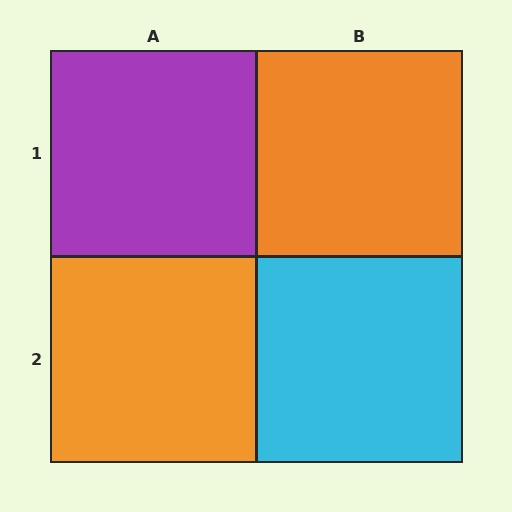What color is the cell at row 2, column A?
Orange.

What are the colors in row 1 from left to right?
Purple, orange.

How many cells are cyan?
1 cell is cyan.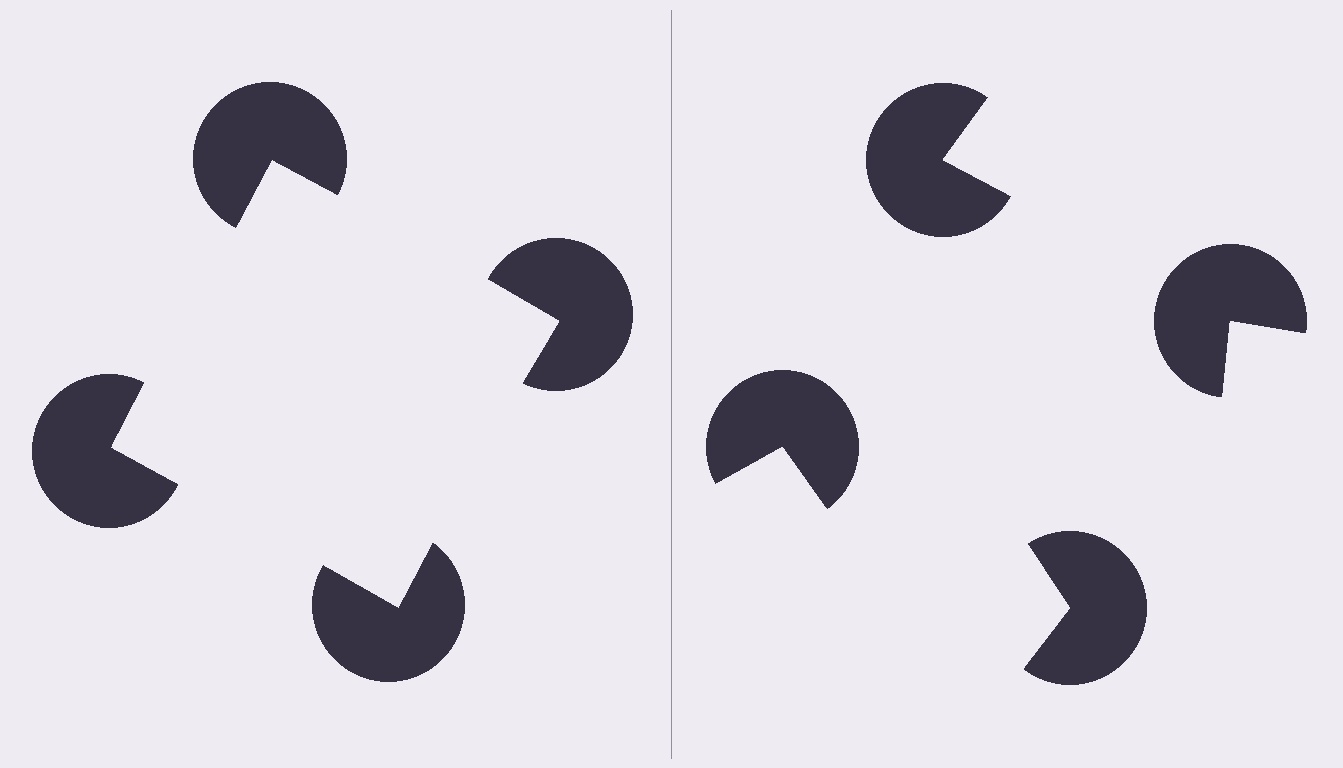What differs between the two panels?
The pac-man discs are positioned identically on both sides; only the wedge orientations differ. On the left they align to a square; on the right they are misaligned.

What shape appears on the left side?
An illusory square.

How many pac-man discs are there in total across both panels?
8 — 4 on each side.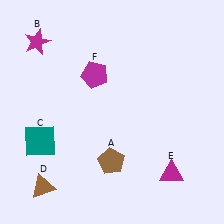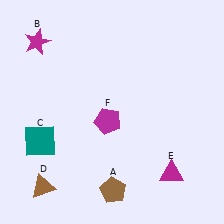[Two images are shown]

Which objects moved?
The objects that moved are: the brown pentagon (A), the magenta pentagon (F).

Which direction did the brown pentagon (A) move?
The brown pentagon (A) moved down.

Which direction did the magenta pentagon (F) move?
The magenta pentagon (F) moved down.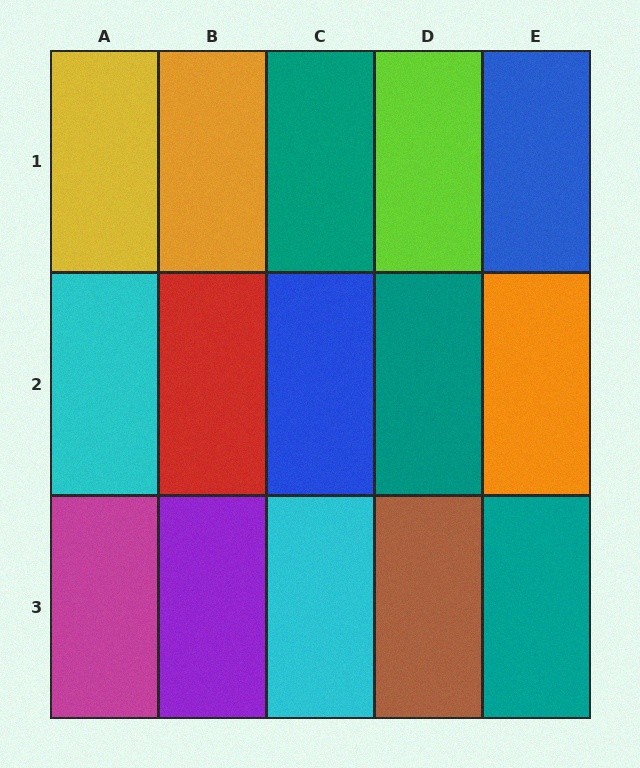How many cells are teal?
3 cells are teal.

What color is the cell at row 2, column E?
Orange.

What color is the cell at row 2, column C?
Blue.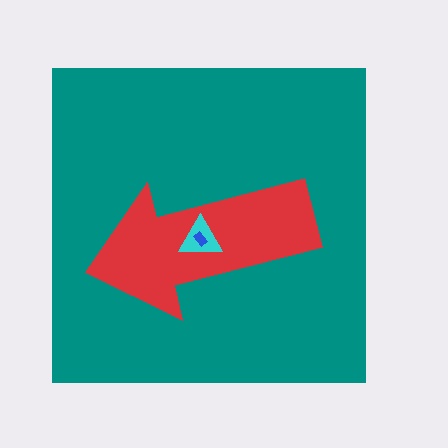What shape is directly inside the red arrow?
The cyan triangle.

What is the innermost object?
The blue rectangle.